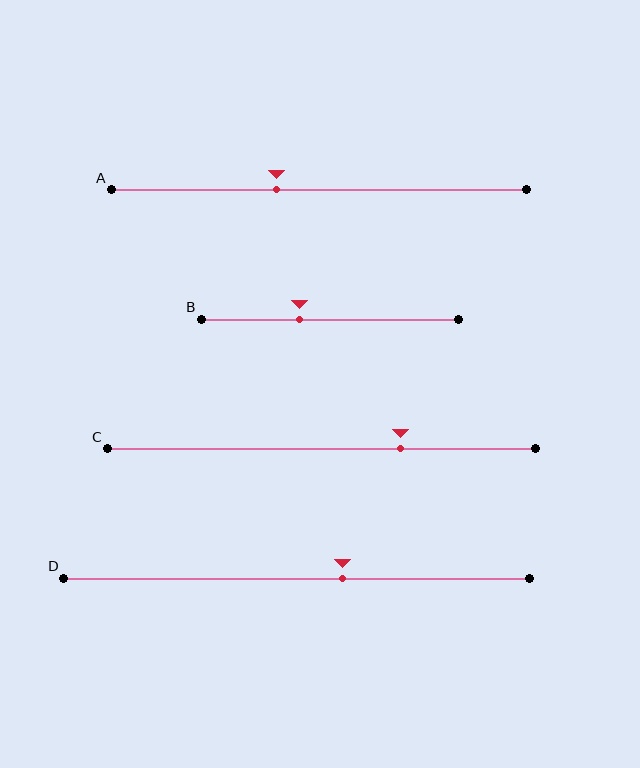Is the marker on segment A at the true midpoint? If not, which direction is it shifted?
No, the marker on segment A is shifted to the left by about 10% of the segment length.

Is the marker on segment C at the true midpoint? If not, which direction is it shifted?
No, the marker on segment C is shifted to the right by about 19% of the segment length.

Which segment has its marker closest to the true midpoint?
Segment D has its marker closest to the true midpoint.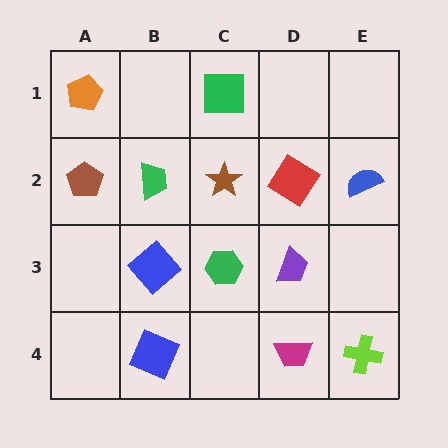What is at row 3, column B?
A blue diamond.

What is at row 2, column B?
A green trapezoid.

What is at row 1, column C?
A green square.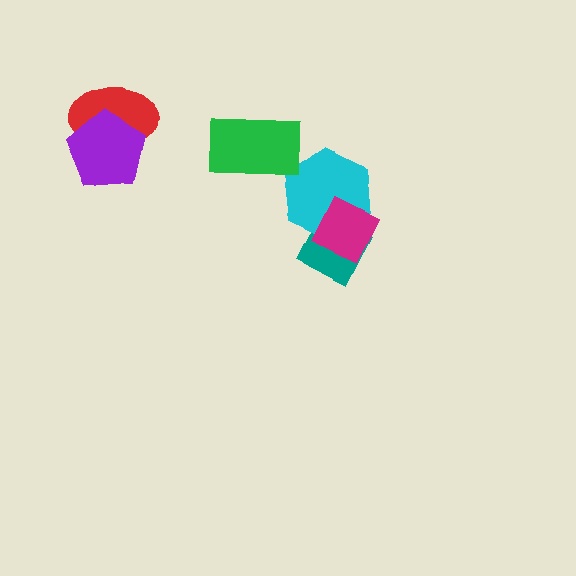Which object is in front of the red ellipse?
The purple pentagon is in front of the red ellipse.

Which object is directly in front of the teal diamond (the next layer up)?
The cyan hexagon is directly in front of the teal diamond.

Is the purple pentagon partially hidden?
No, no other shape covers it.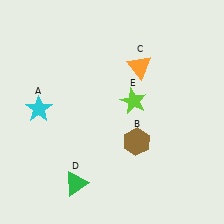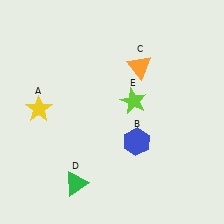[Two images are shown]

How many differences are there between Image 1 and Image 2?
There are 2 differences between the two images.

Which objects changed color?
A changed from cyan to yellow. B changed from brown to blue.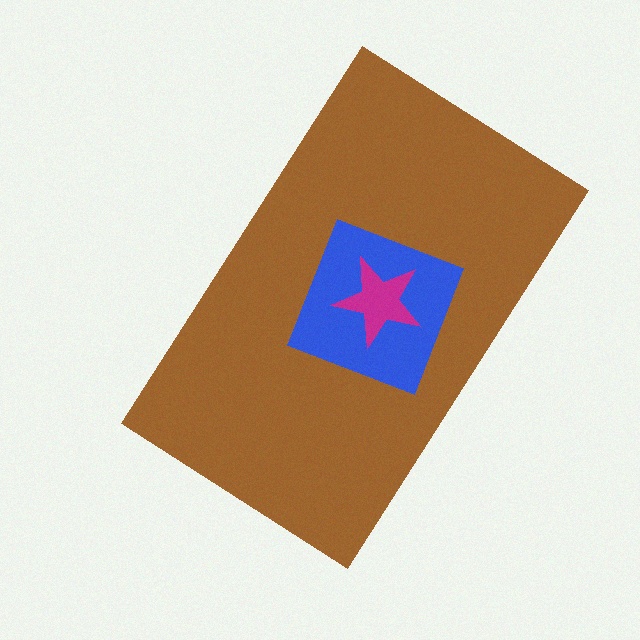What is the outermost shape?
The brown rectangle.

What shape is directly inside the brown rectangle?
The blue diamond.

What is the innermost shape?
The magenta star.